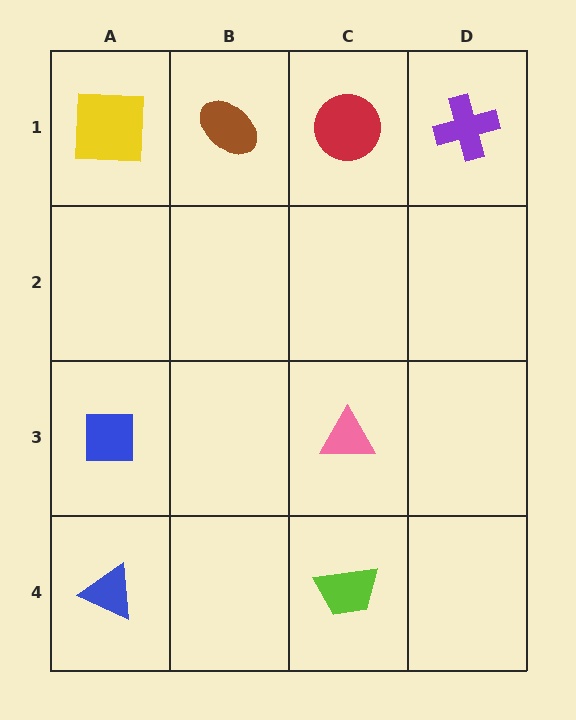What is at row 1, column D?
A purple cross.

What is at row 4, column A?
A blue triangle.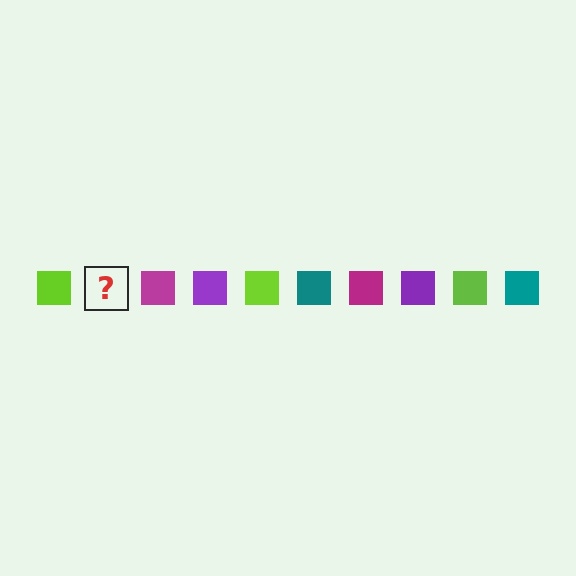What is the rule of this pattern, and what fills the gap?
The rule is that the pattern cycles through lime, teal, magenta, purple squares. The gap should be filled with a teal square.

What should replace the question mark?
The question mark should be replaced with a teal square.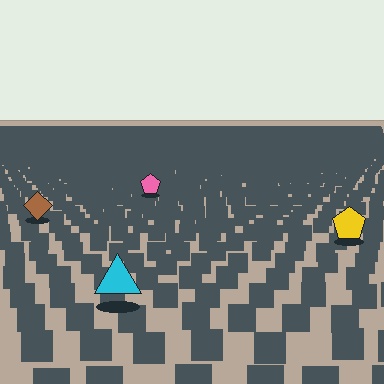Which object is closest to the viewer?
The cyan triangle is closest. The texture marks near it are larger and more spread out.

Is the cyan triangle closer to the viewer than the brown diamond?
Yes. The cyan triangle is closer — you can tell from the texture gradient: the ground texture is coarser near it.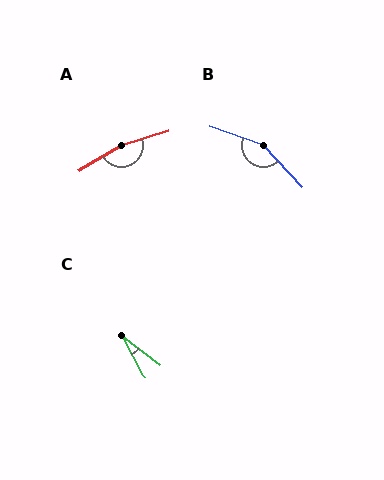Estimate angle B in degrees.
Approximately 152 degrees.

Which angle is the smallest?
C, at approximately 25 degrees.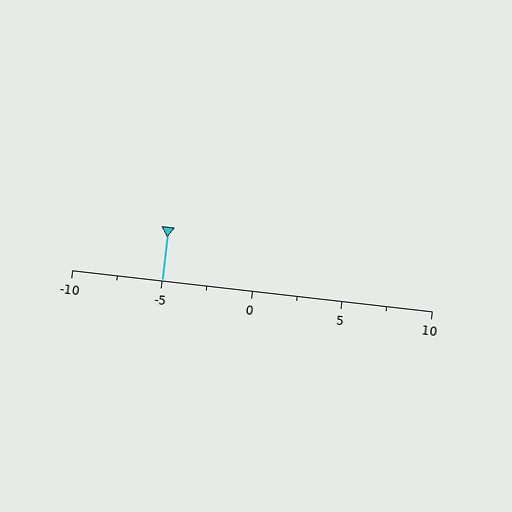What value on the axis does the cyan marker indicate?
The marker indicates approximately -5.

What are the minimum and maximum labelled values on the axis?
The axis runs from -10 to 10.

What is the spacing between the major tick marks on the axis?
The major ticks are spaced 5 apart.